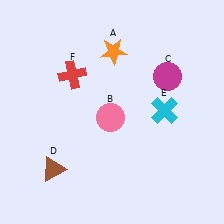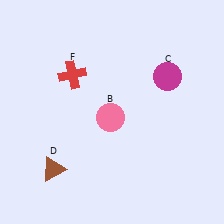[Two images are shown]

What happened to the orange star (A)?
The orange star (A) was removed in Image 2. It was in the top-right area of Image 1.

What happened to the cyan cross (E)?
The cyan cross (E) was removed in Image 2. It was in the top-right area of Image 1.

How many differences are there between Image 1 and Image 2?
There are 2 differences between the two images.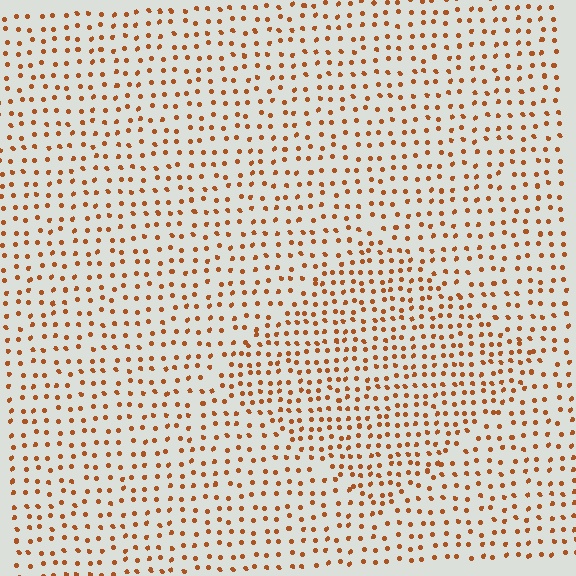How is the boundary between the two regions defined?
The boundary is defined by a change in element density (approximately 1.5x ratio). All elements are the same color, size, and shape.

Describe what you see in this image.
The image contains small brown elements arranged at two different densities. A diamond-shaped region is visible where the elements are more densely packed than the surrounding area.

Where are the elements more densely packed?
The elements are more densely packed inside the diamond boundary.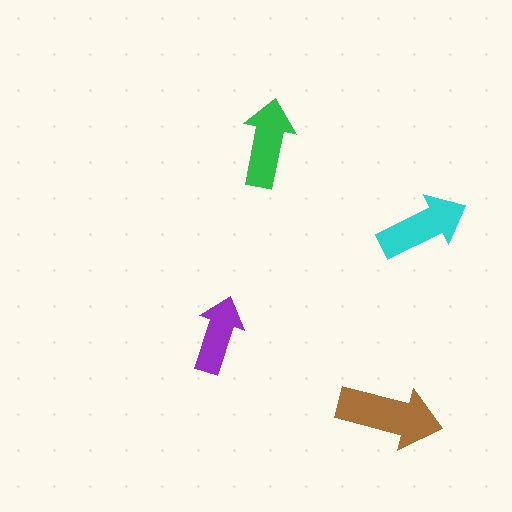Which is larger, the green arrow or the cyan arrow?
The cyan one.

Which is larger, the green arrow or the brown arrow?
The brown one.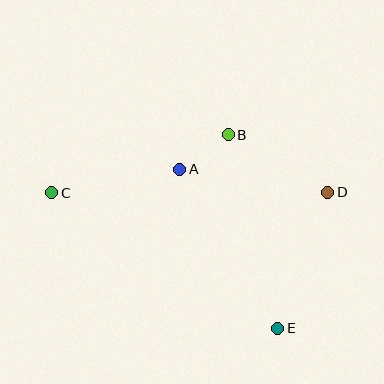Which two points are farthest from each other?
Points C and D are farthest from each other.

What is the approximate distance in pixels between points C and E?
The distance between C and E is approximately 263 pixels.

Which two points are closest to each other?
Points A and B are closest to each other.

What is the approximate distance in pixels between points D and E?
The distance between D and E is approximately 144 pixels.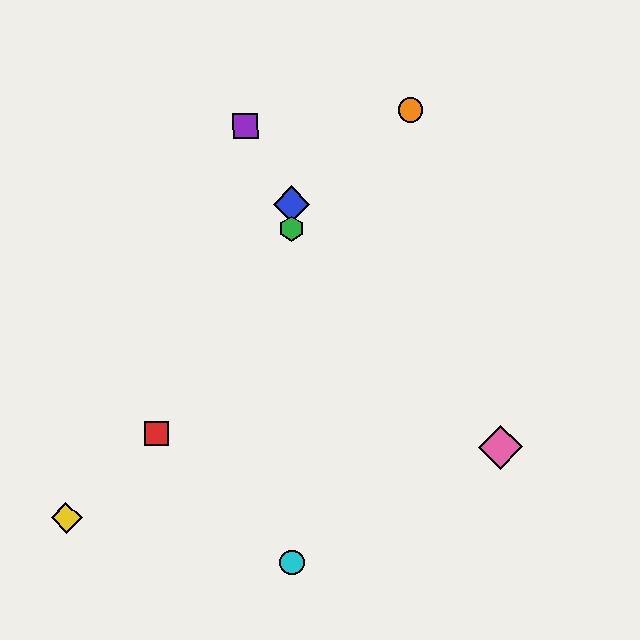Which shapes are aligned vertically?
The blue diamond, the green hexagon, the cyan circle are aligned vertically.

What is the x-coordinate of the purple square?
The purple square is at x≈246.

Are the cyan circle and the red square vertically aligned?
No, the cyan circle is at x≈292 and the red square is at x≈157.